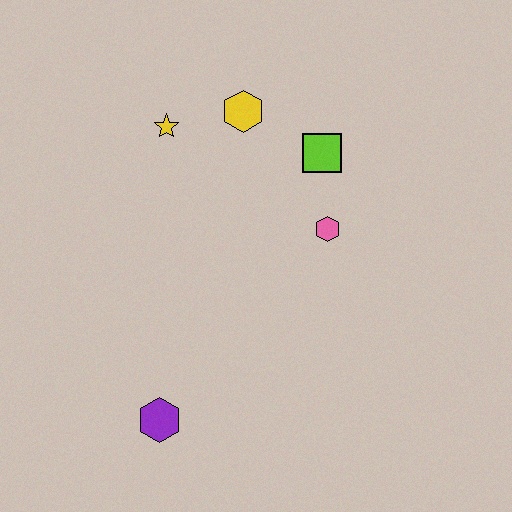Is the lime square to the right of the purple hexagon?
Yes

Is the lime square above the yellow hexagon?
No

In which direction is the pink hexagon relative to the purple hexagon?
The pink hexagon is above the purple hexagon.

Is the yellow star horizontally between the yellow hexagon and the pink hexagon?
No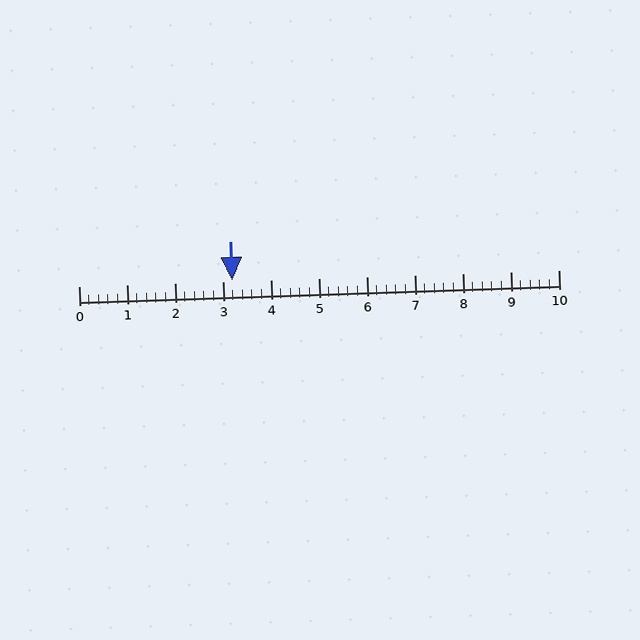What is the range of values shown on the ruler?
The ruler shows values from 0 to 10.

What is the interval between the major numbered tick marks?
The major tick marks are spaced 1 units apart.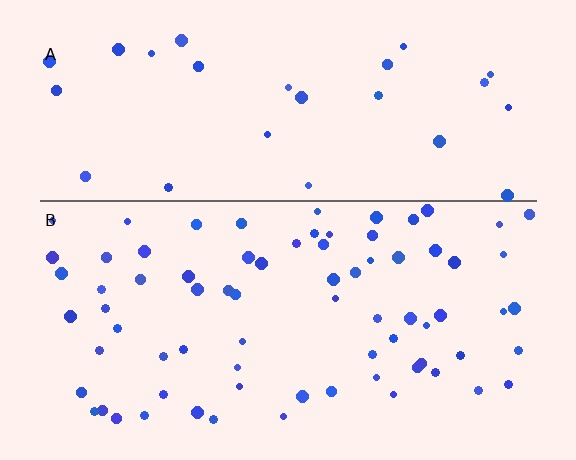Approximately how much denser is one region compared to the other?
Approximately 2.7× — region B over region A.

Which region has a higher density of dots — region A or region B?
B (the bottom).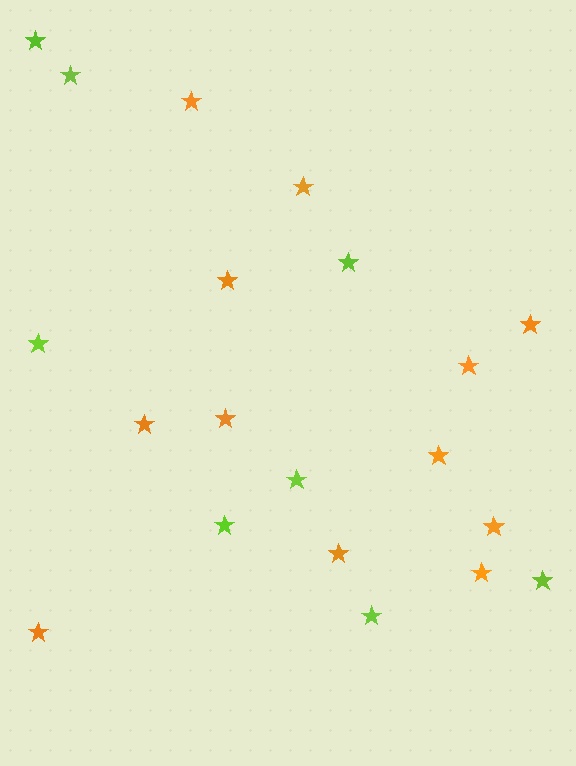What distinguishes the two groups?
There are 2 groups: one group of orange stars (12) and one group of lime stars (8).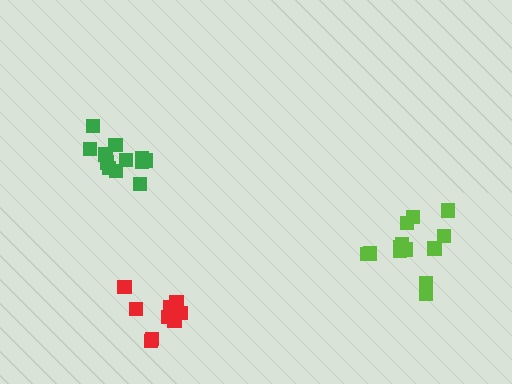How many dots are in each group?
Group 1: 13 dots, Group 2: 10 dots, Group 3: 13 dots (36 total).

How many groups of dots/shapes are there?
There are 3 groups.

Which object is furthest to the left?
The green cluster is leftmost.